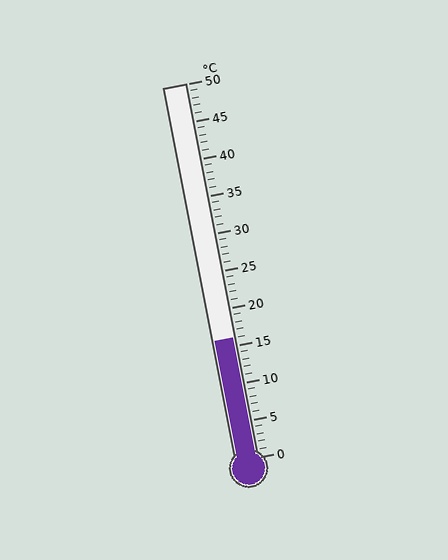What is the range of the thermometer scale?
The thermometer scale ranges from 0°C to 50°C.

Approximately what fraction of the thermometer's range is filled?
The thermometer is filled to approximately 30% of its range.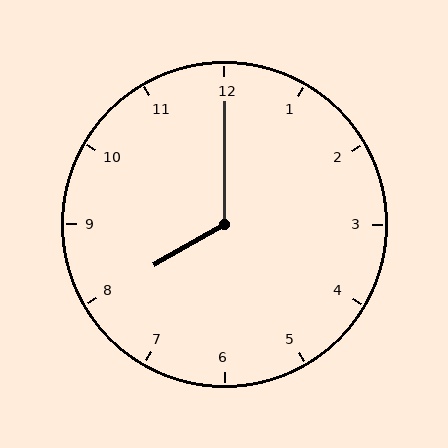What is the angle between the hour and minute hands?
Approximately 120 degrees.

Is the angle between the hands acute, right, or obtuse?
It is obtuse.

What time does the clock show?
8:00.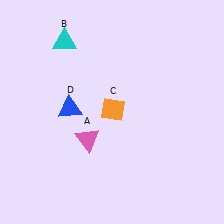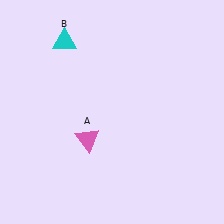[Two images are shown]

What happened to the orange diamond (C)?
The orange diamond (C) was removed in Image 2. It was in the top-right area of Image 1.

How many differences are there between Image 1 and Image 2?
There are 2 differences between the two images.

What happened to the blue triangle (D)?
The blue triangle (D) was removed in Image 2. It was in the top-left area of Image 1.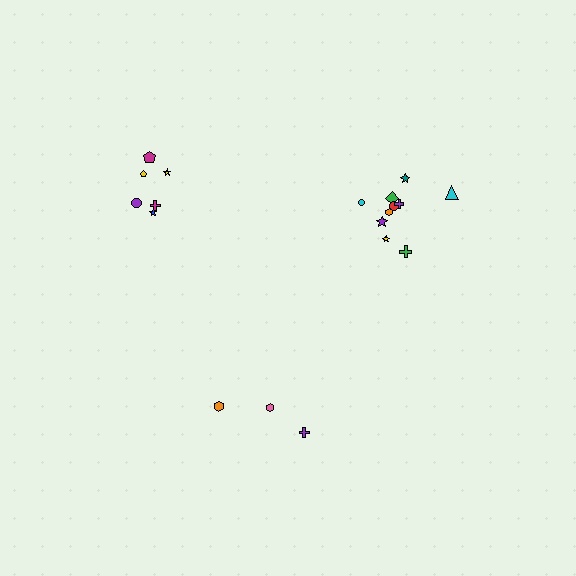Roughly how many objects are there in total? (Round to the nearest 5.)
Roughly 20 objects in total.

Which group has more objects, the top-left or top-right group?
The top-right group.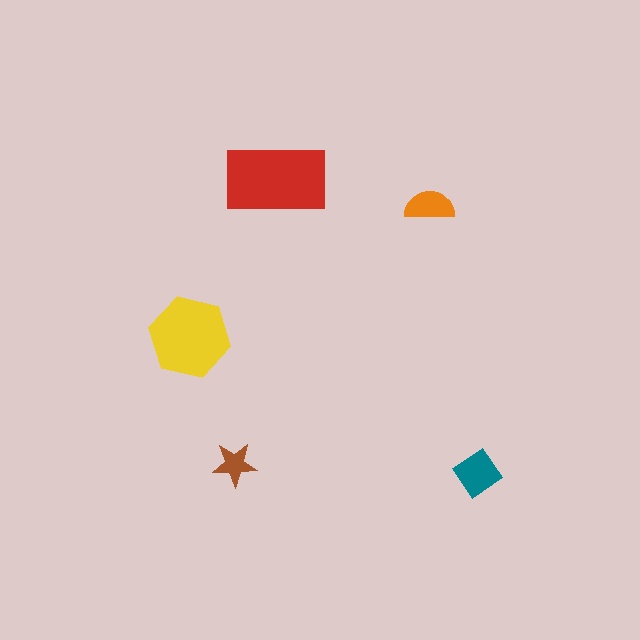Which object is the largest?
The red rectangle.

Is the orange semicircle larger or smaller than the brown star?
Larger.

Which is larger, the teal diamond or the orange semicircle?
The teal diamond.